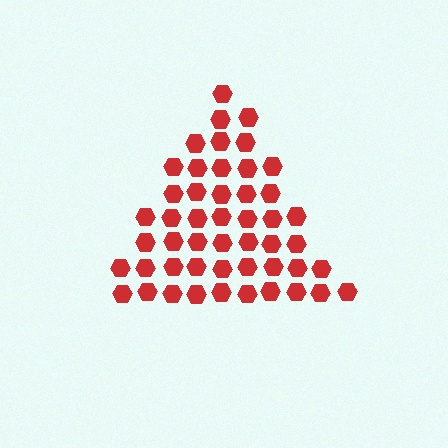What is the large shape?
The large shape is a triangle.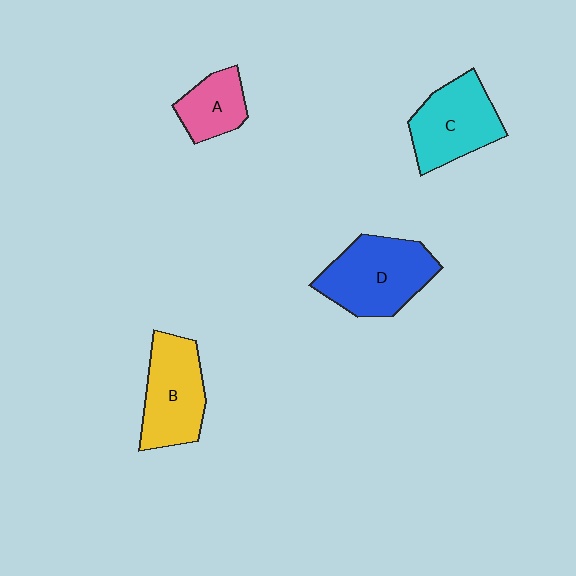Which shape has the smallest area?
Shape A (pink).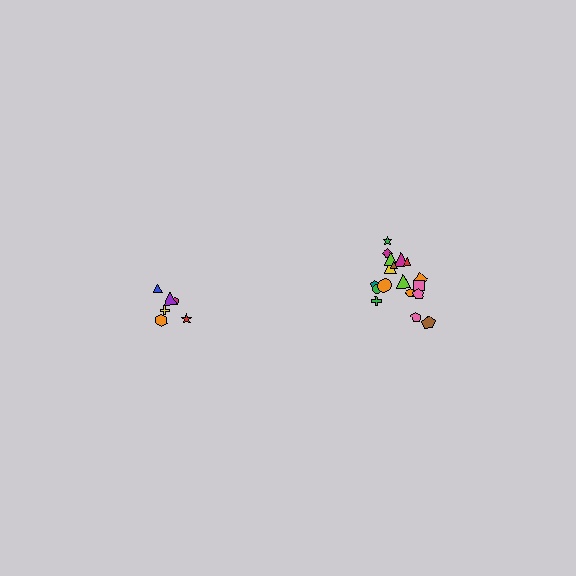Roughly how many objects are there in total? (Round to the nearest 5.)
Roughly 25 objects in total.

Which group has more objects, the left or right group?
The right group.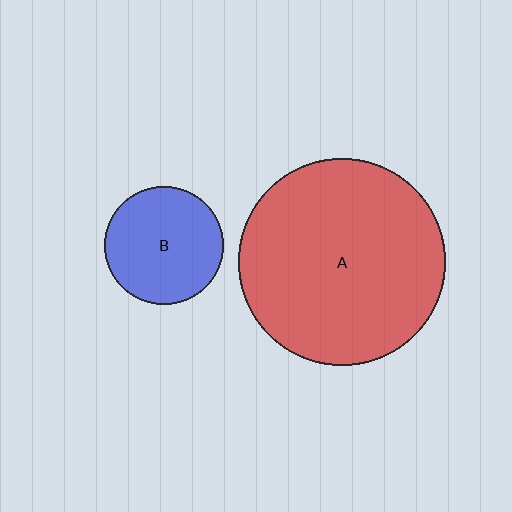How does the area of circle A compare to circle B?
Approximately 3.0 times.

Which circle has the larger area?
Circle A (red).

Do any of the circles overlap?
No, none of the circles overlap.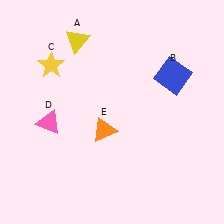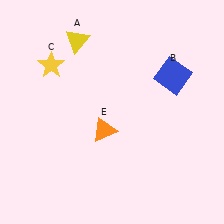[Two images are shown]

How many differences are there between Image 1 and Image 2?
There is 1 difference between the two images.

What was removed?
The pink triangle (D) was removed in Image 2.